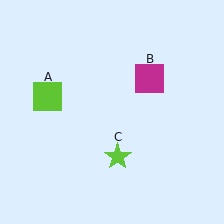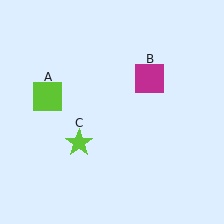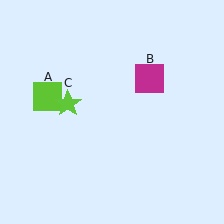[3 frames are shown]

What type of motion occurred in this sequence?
The lime star (object C) rotated clockwise around the center of the scene.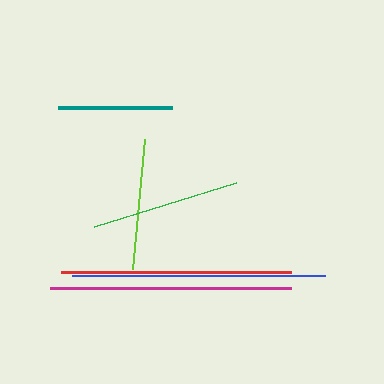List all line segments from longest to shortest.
From longest to shortest: blue, magenta, red, green, lime, teal.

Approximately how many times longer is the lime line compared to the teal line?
The lime line is approximately 1.2 times the length of the teal line.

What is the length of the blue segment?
The blue segment is approximately 252 pixels long.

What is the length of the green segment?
The green segment is approximately 149 pixels long.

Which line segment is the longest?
The blue line is the longest at approximately 252 pixels.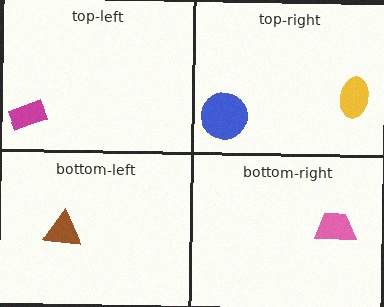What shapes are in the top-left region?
The magenta rectangle.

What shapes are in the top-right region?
The blue circle, the yellow ellipse.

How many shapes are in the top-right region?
2.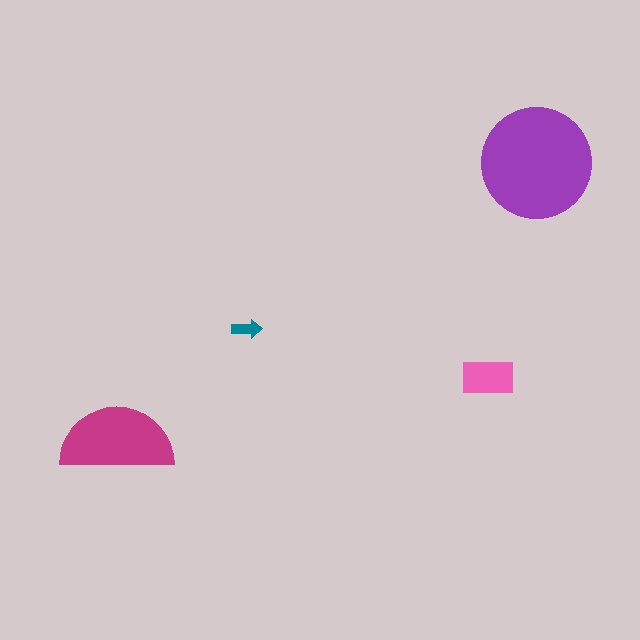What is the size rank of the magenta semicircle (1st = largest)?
2nd.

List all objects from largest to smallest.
The purple circle, the magenta semicircle, the pink rectangle, the teal arrow.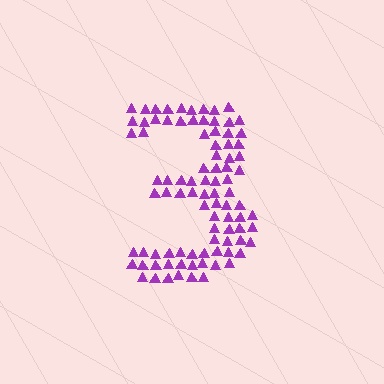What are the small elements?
The small elements are triangles.